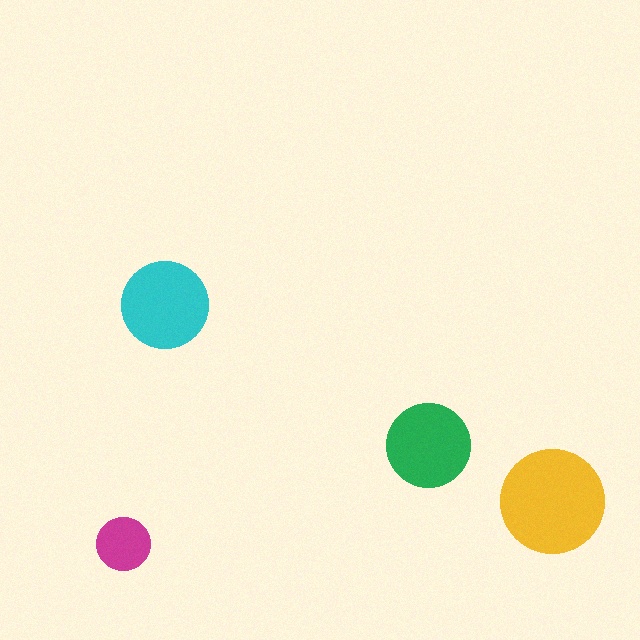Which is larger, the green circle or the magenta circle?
The green one.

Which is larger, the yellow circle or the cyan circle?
The yellow one.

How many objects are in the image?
There are 4 objects in the image.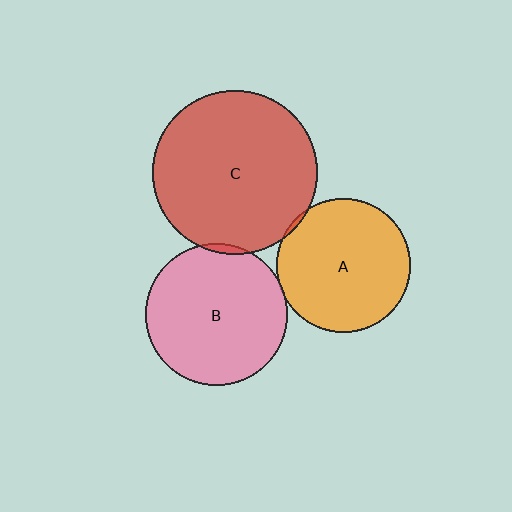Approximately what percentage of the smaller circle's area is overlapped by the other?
Approximately 5%.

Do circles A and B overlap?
Yes.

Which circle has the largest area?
Circle C (red).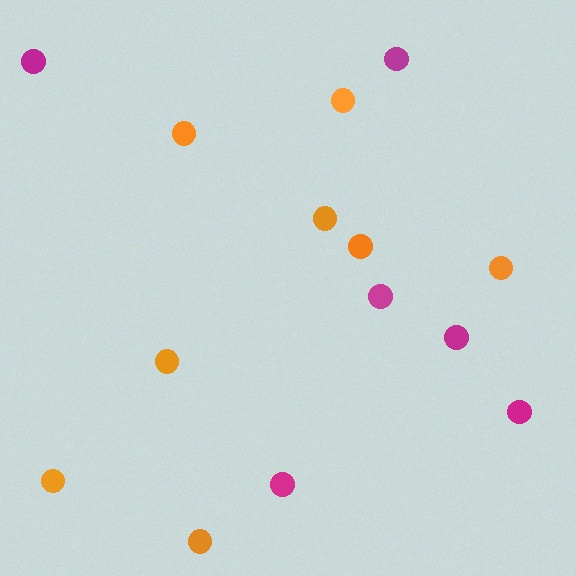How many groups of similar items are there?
There are 2 groups: one group of magenta circles (6) and one group of orange circles (8).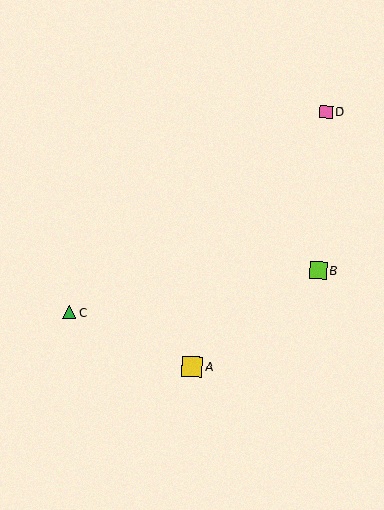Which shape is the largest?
The yellow square (labeled A) is the largest.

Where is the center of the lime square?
The center of the lime square is at (318, 270).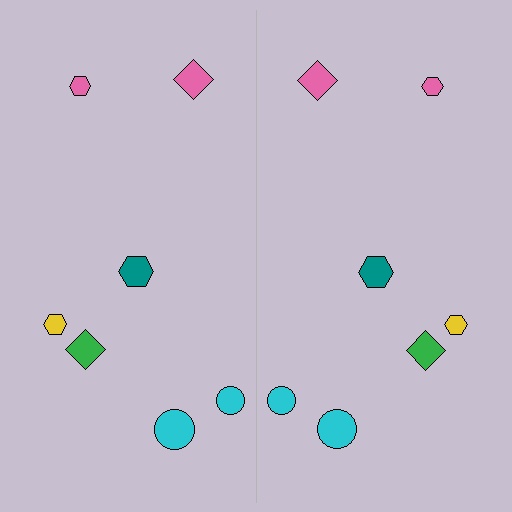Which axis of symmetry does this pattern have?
The pattern has a vertical axis of symmetry running through the center of the image.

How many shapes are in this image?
There are 14 shapes in this image.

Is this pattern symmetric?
Yes, this pattern has bilateral (reflection) symmetry.